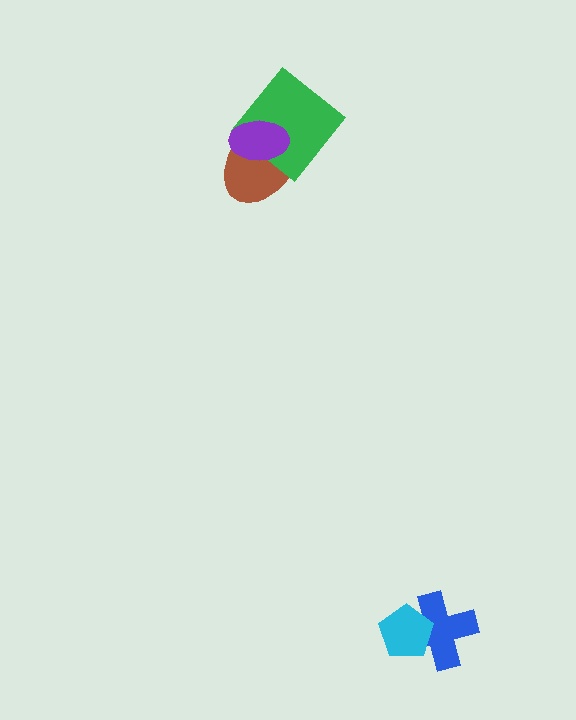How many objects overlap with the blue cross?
1 object overlaps with the blue cross.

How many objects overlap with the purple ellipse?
2 objects overlap with the purple ellipse.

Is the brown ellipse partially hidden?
Yes, it is partially covered by another shape.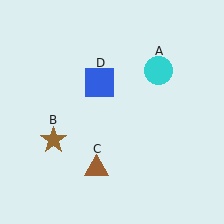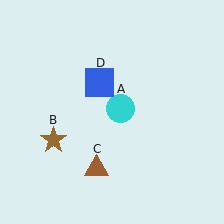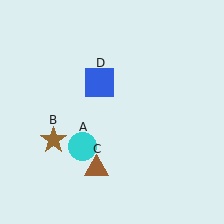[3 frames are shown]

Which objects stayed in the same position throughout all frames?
Brown star (object B) and brown triangle (object C) and blue square (object D) remained stationary.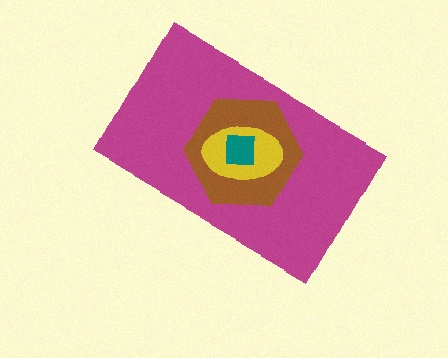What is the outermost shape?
The magenta rectangle.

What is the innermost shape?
The teal square.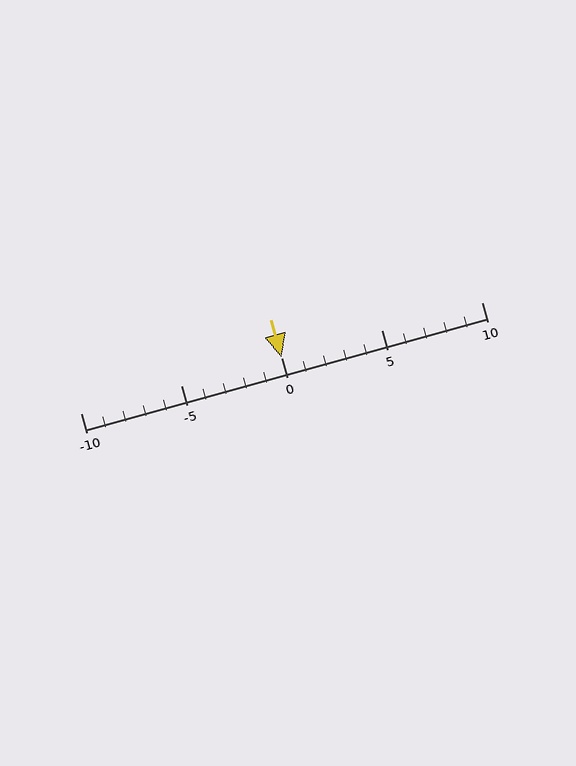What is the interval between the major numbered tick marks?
The major tick marks are spaced 5 units apart.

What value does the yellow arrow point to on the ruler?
The yellow arrow points to approximately 0.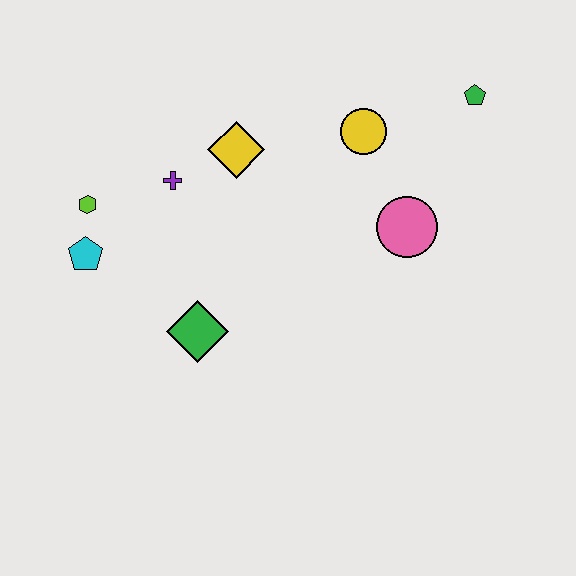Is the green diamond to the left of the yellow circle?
Yes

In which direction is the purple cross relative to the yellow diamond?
The purple cross is to the left of the yellow diamond.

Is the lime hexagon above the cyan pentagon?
Yes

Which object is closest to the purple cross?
The yellow diamond is closest to the purple cross.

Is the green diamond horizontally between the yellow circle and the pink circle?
No